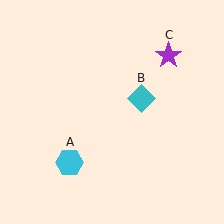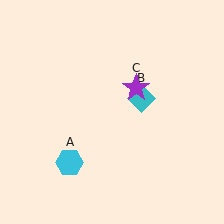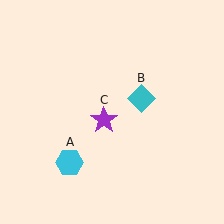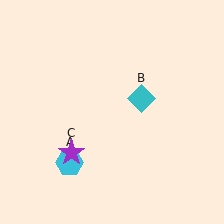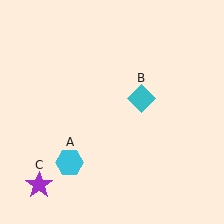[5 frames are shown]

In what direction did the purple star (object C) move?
The purple star (object C) moved down and to the left.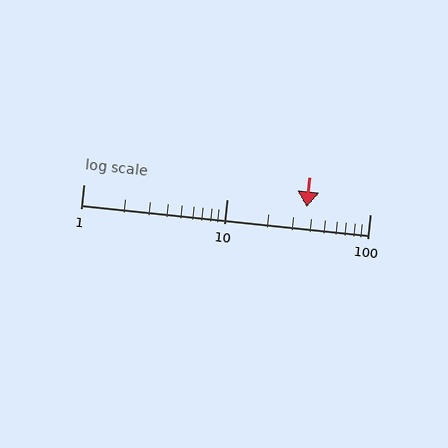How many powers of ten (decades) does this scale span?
The scale spans 2 decades, from 1 to 100.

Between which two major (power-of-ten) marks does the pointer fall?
The pointer is between 10 and 100.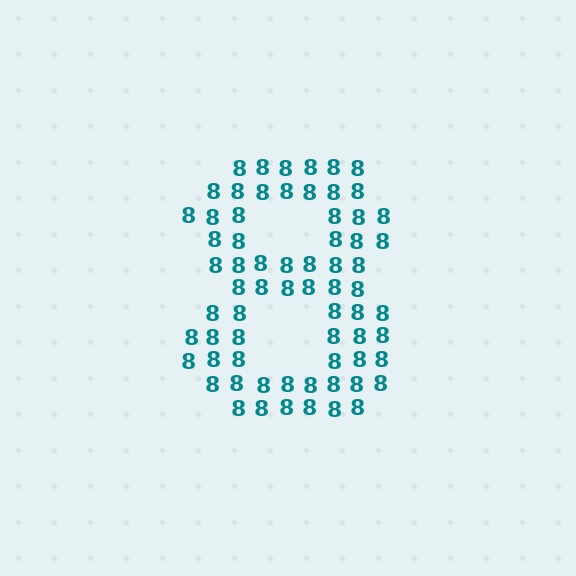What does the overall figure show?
The overall figure shows the digit 8.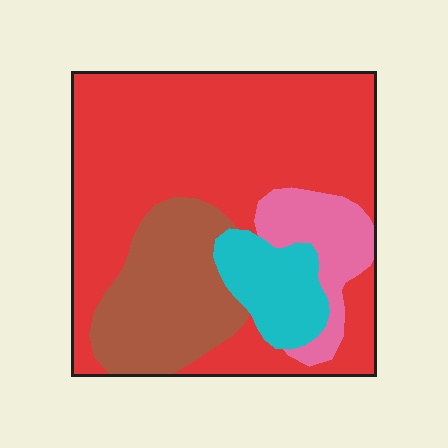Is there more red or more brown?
Red.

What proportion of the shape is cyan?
Cyan takes up about one tenth (1/10) of the shape.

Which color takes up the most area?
Red, at roughly 60%.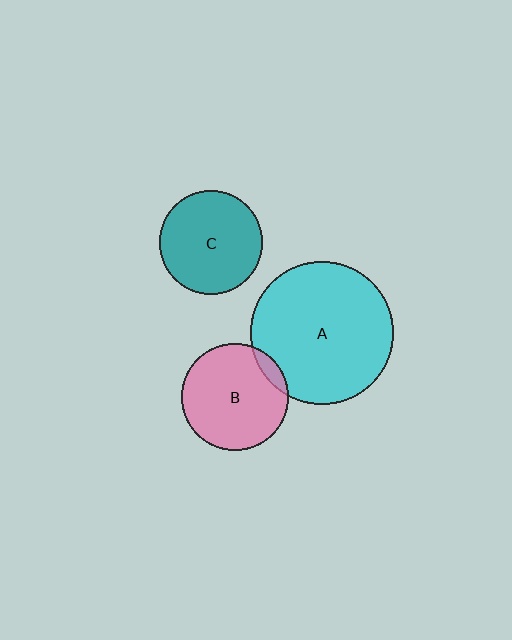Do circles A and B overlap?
Yes.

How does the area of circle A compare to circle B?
Approximately 1.8 times.